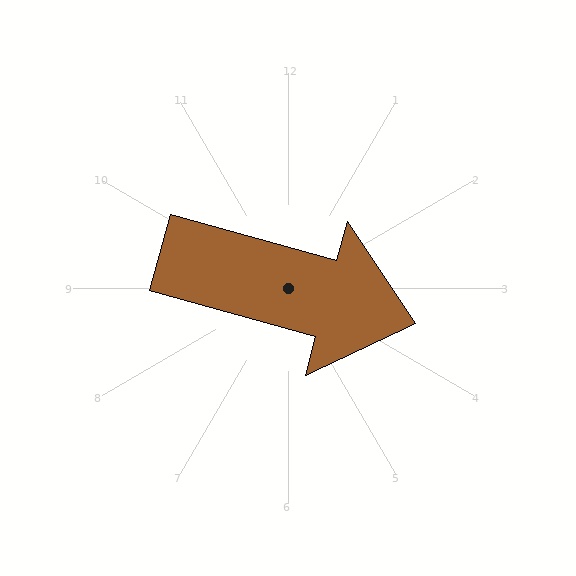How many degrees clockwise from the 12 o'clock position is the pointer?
Approximately 105 degrees.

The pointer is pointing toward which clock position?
Roughly 4 o'clock.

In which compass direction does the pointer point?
East.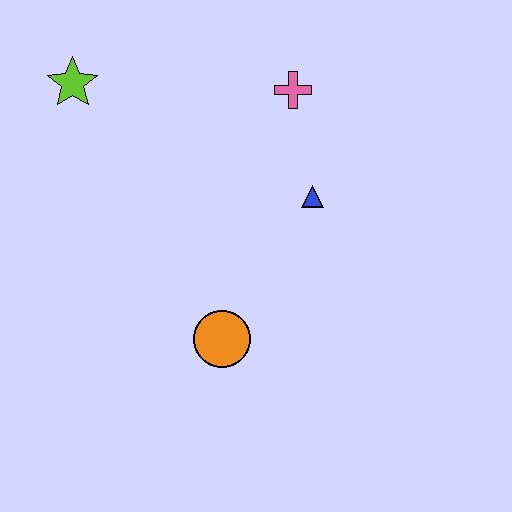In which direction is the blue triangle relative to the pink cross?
The blue triangle is below the pink cross.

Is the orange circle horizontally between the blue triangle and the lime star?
Yes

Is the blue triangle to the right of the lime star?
Yes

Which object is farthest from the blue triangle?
The lime star is farthest from the blue triangle.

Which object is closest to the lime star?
The pink cross is closest to the lime star.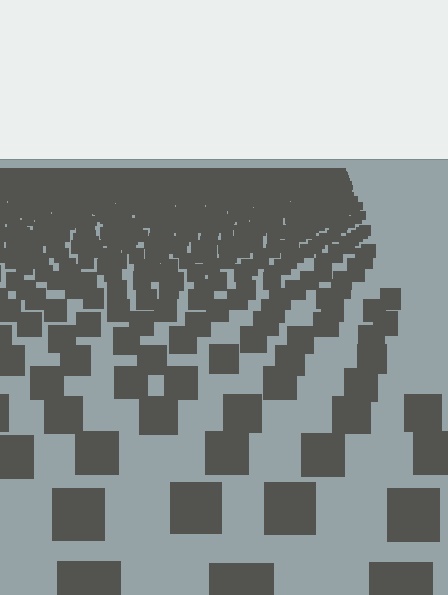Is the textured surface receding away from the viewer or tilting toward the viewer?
The surface is receding away from the viewer. Texture elements get smaller and denser toward the top.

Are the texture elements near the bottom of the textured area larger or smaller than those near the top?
Larger. Near the bottom, elements are closer to the viewer and appear at a bigger on-screen size.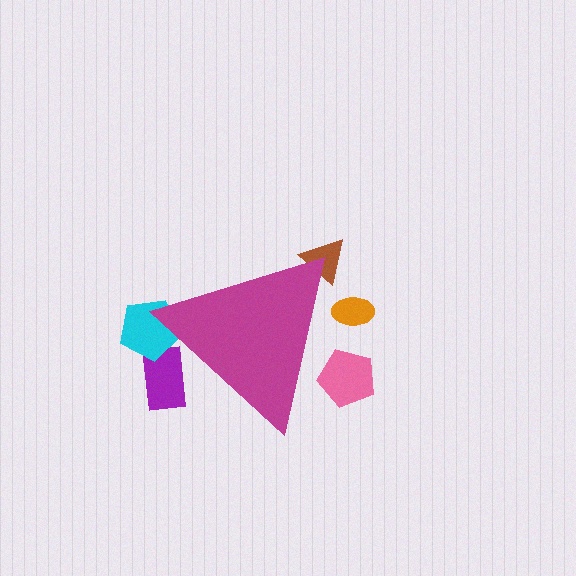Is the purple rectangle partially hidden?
Yes, the purple rectangle is partially hidden behind the magenta triangle.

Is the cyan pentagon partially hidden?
Yes, the cyan pentagon is partially hidden behind the magenta triangle.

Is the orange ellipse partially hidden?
Yes, the orange ellipse is partially hidden behind the magenta triangle.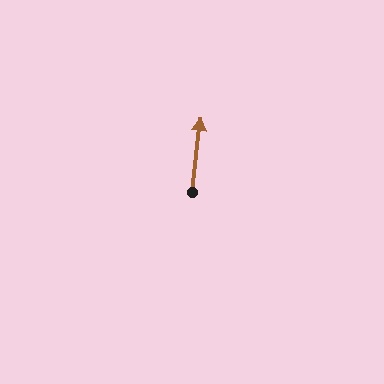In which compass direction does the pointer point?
North.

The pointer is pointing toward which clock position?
Roughly 12 o'clock.